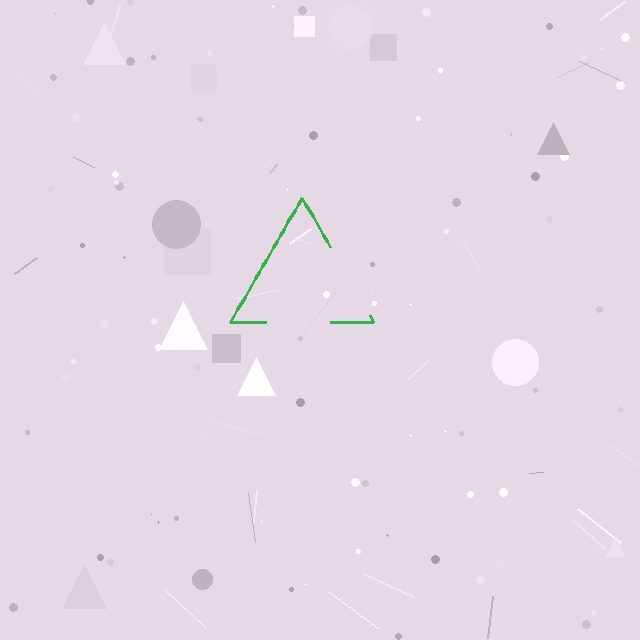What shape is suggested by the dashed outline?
The dashed outline suggests a triangle.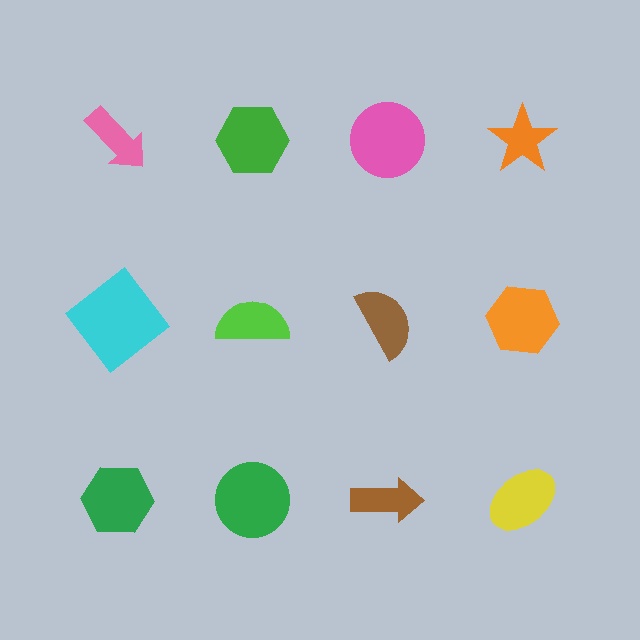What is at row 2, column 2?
A lime semicircle.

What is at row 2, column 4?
An orange hexagon.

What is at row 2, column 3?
A brown semicircle.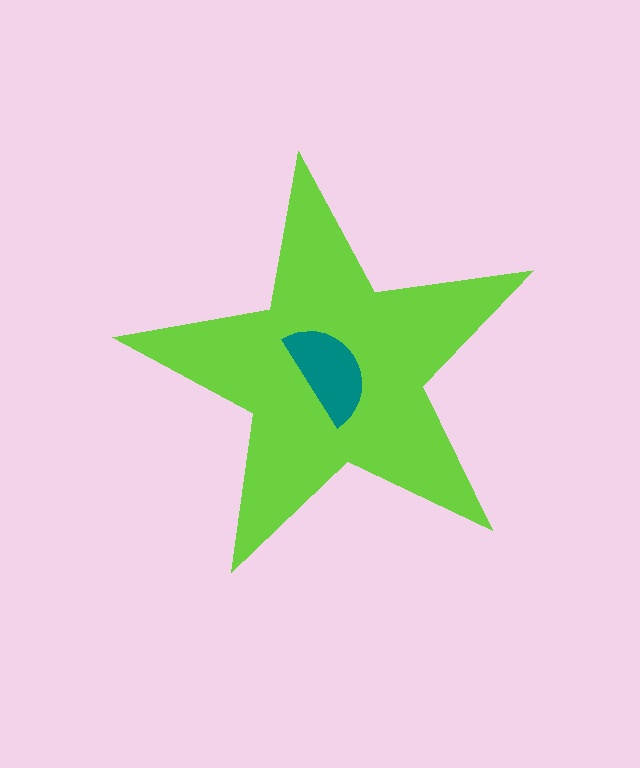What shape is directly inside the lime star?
The teal semicircle.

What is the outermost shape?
The lime star.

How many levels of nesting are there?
2.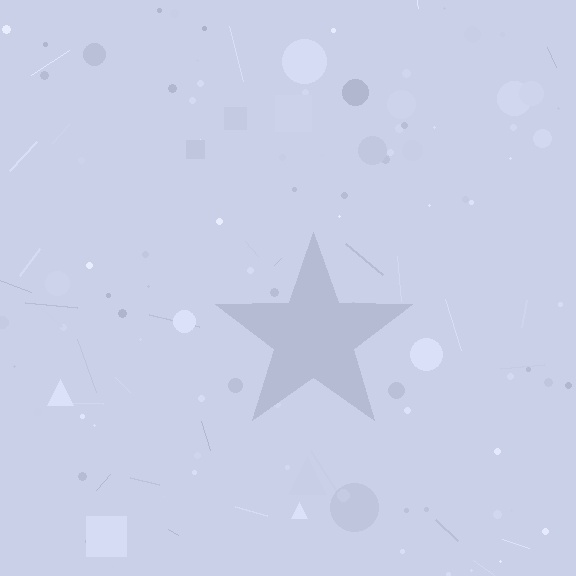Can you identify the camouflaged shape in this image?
The camouflaged shape is a star.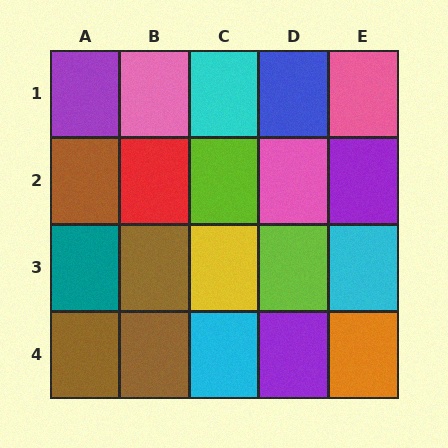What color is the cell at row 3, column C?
Yellow.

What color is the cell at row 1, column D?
Blue.